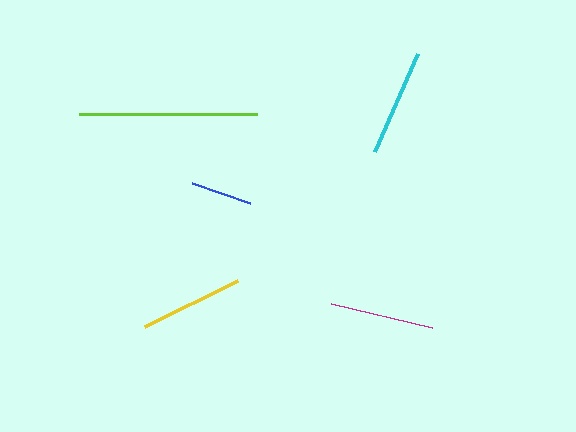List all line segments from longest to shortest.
From longest to shortest: lime, cyan, magenta, yellow, blue.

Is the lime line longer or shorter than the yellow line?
The lime line is longer than the yellow line.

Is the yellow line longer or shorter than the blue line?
The yellow line is longer than the blue line.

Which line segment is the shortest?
The blue line is the shortest at approximately 61 pixels.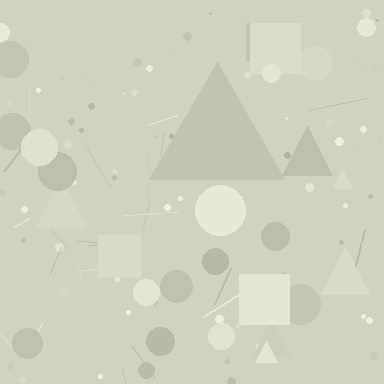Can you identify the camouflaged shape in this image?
The camouflaged shape is a triangle.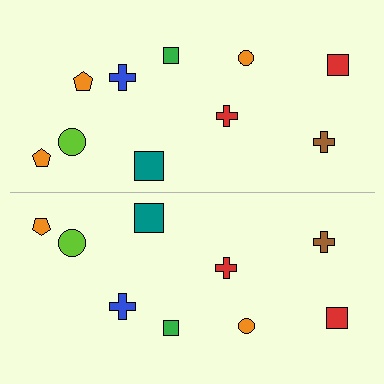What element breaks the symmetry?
A orange pentagon is missing from the bottom side.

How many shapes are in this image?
There are 19 shapes in this image.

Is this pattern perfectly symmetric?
No, the pattern is not perfectly symmetric. A orange pentagon is missing from the bottom side.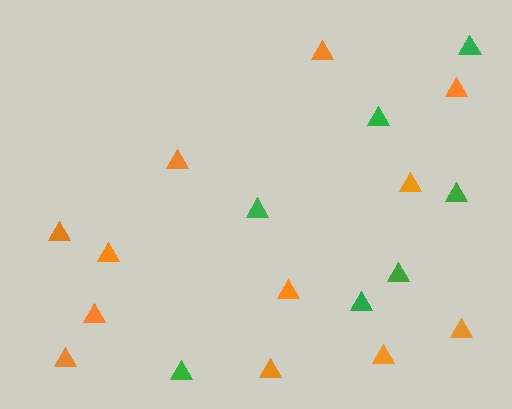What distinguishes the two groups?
There are 2 groups: one group of green triangles (7) and one group of orange triangles (12).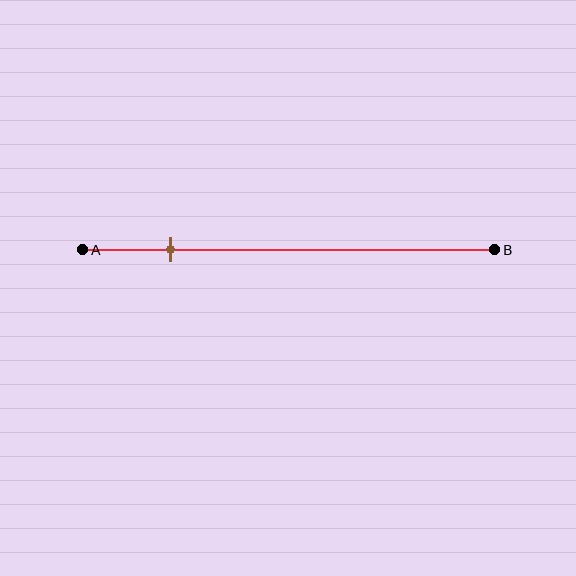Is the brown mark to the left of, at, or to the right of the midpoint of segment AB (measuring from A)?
The brown mark is to the left of the midpoint of segment AB.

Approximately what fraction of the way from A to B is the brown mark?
The brown mark is approximately 20% of the way from A to B.